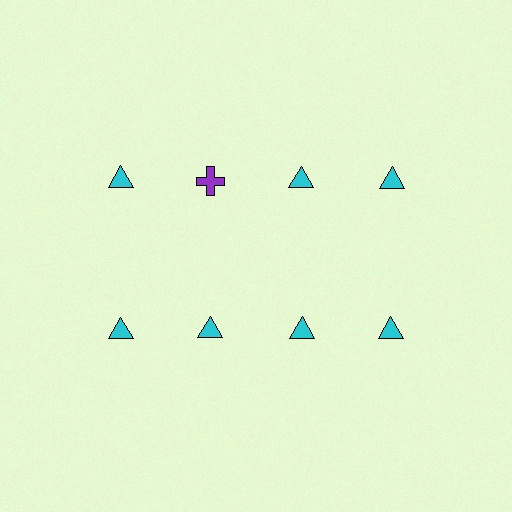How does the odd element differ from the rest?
It differs in both color (purple instead of cyan) and shape (cross instead of triangle).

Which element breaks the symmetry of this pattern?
The purple cross in the top row, second from left column breaks the symmetry. All other shapes are cyan triangles.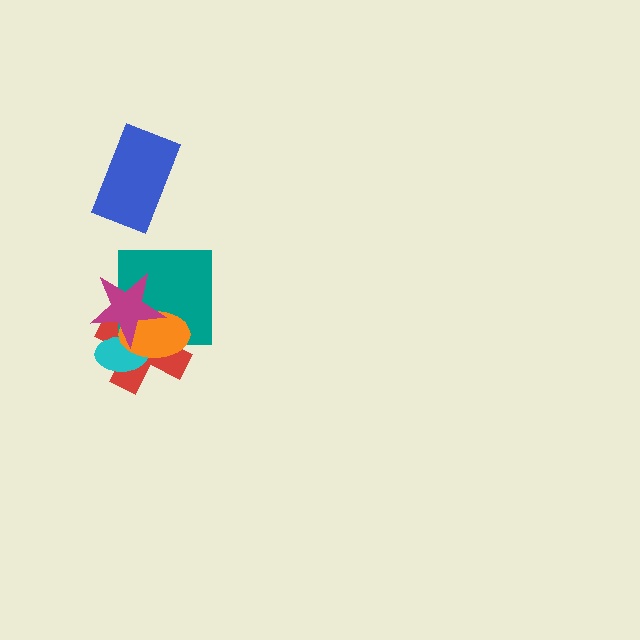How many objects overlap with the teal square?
3 objects overlap with the teal square.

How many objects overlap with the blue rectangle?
0 objects overlap with the blue rectangle.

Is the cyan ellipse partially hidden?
Yes, it is partially covered by another shape.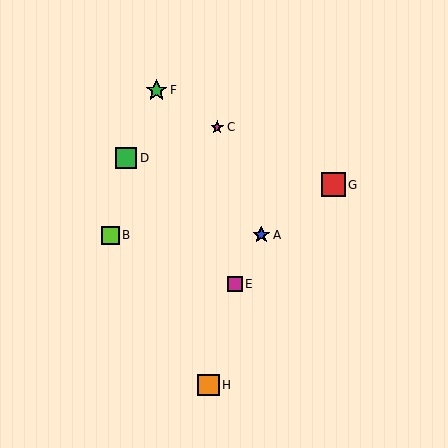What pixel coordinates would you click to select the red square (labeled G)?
Click at (334, 185) to select the red square G.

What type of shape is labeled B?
Shape B is a lime square.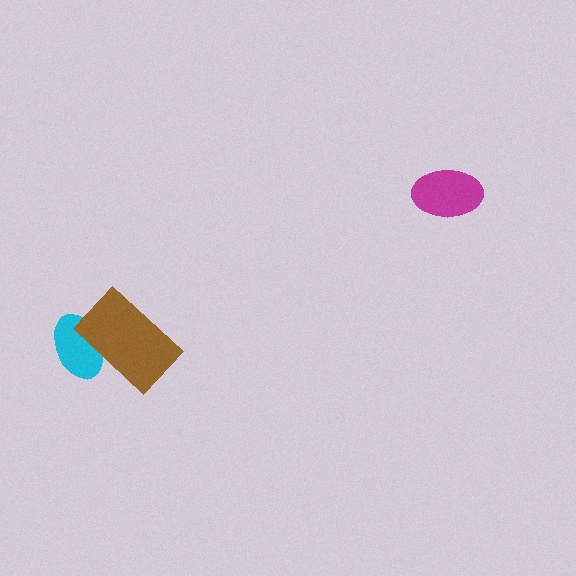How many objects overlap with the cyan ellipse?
1 object overlaps with the cyan ellipse.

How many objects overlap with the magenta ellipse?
0 objects overlap with the magenta ellipse.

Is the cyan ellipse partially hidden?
Yes, it is partially covered by another shape.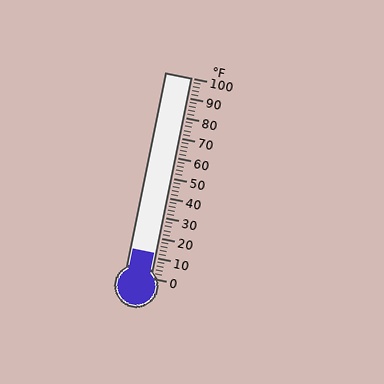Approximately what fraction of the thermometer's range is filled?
The thermometer is filled to approximately 10% of its range.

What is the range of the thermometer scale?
The thermometer scale ranges from 0°F to 100°F.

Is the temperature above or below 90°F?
The temperature is below 90°F.